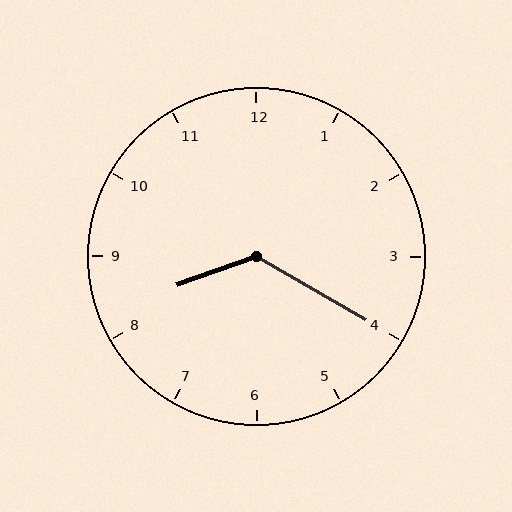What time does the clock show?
8:20.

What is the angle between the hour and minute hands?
Approximately 130 degrees.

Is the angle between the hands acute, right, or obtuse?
It is obtuse.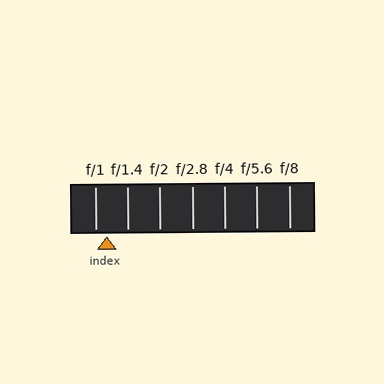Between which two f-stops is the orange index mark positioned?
The index mark is between f/1 and f/1.4.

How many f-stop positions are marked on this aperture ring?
There are 7 f-stop positions marked.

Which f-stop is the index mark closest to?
The index mark is closest to f/1.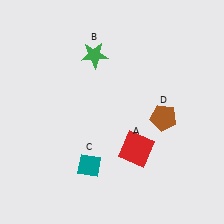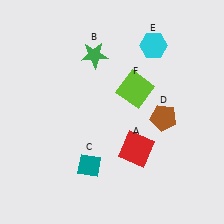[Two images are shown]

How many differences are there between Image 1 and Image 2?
There are 2 differences between the two images.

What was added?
A cyan hexagon (E), a lime square (F) were added in Image 2.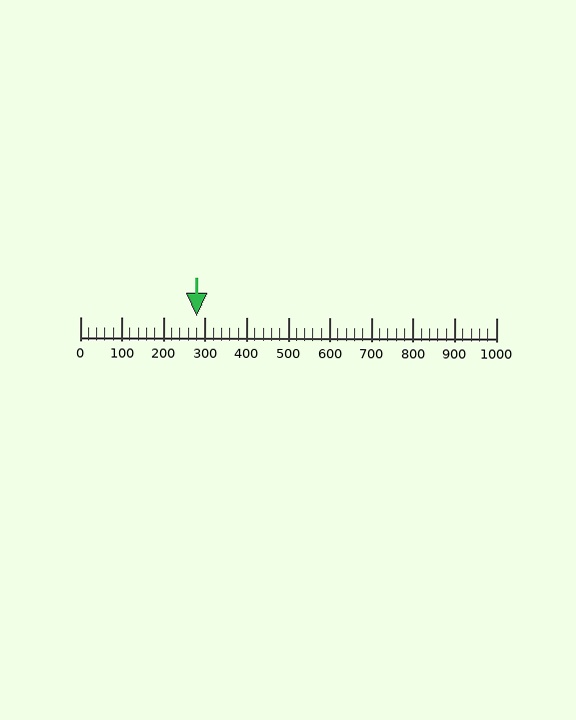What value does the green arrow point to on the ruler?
The green arrow points to approximately 280.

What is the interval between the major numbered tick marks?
The major tick marks are spaced 100 units apart.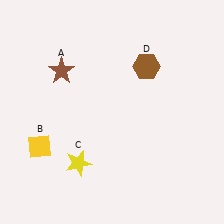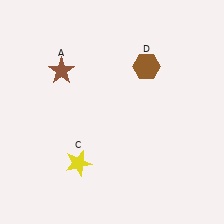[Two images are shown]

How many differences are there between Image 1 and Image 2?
There is 1 difference between the two images.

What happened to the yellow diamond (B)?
The yellow diamond (B) was removed in Image 2. It was in the bottom-left area of Image 1.